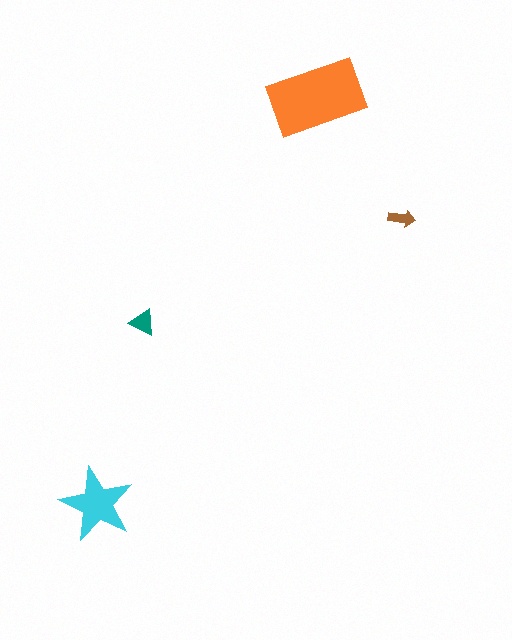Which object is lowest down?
The cyan star is bottommost.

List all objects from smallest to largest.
The brown arrow, the teal triangle, the cyan star, the orange rectangle.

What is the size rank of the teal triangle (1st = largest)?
3rd.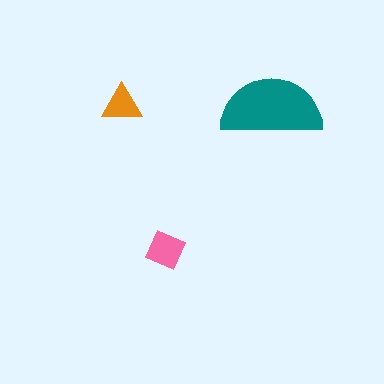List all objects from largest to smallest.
The teal semicircle, the pink square, the orange triangle.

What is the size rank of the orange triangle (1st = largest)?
3rd.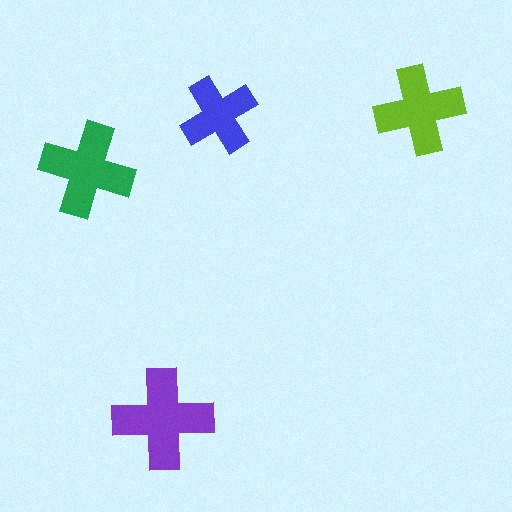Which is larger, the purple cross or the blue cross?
The purple one.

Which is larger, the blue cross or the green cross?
The green one.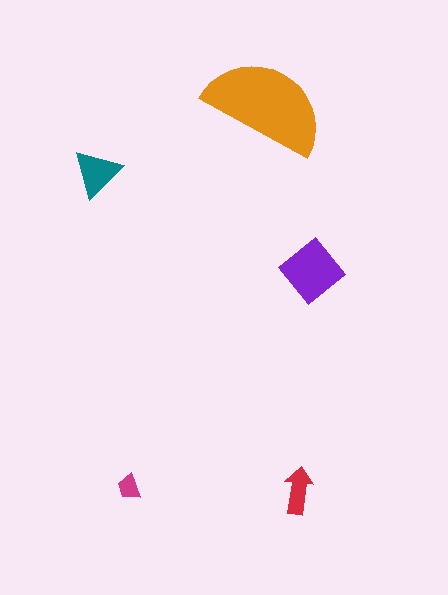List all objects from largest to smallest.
The orange semicircle, the purple diamond, the teal triangle, the red arrow, the magenta trapezoid.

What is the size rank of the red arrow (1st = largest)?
4th.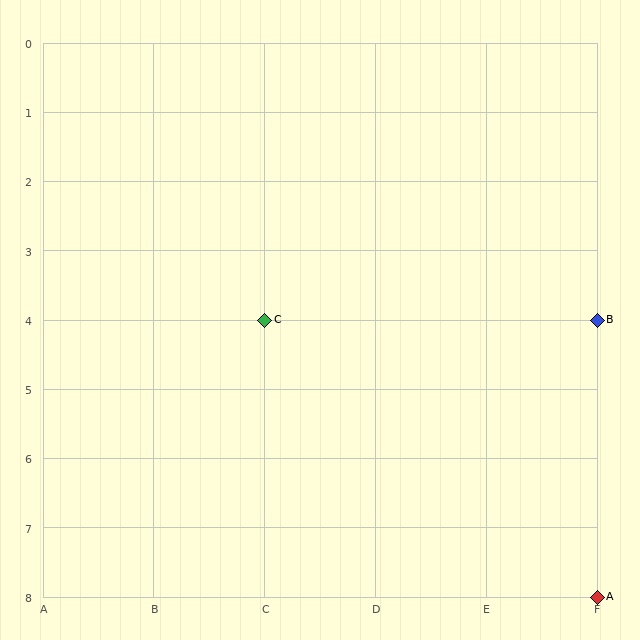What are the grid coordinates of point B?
Point B is at grid coordinates (F, 4).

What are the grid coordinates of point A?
Point A is at grid coordinates (F, 8).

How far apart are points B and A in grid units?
Points B and A are 4 rows apart.